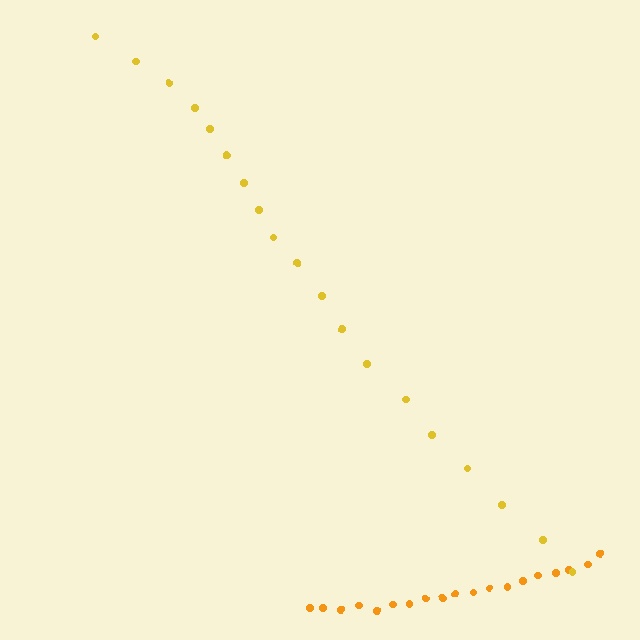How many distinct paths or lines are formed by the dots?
There are 2 distinct paths.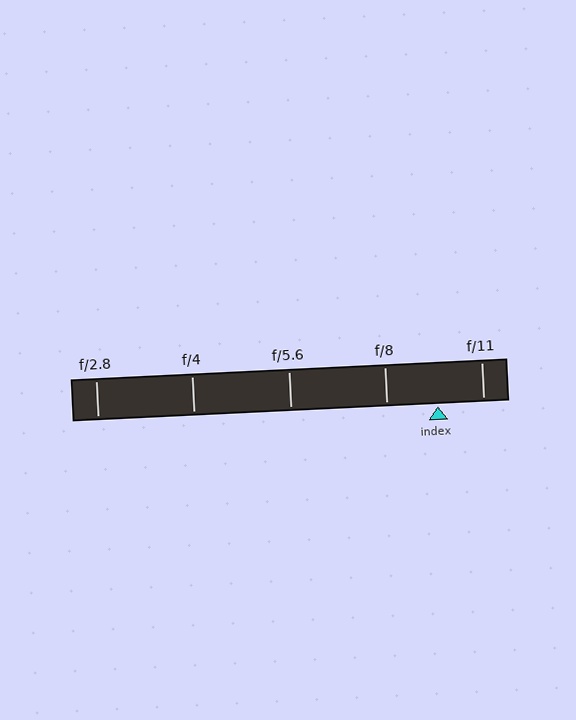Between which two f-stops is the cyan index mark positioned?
The index mark is between f/8 and f/11.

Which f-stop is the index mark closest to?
The index mark is closest to f/11.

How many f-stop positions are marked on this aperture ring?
There are 5 f-stop positions marked.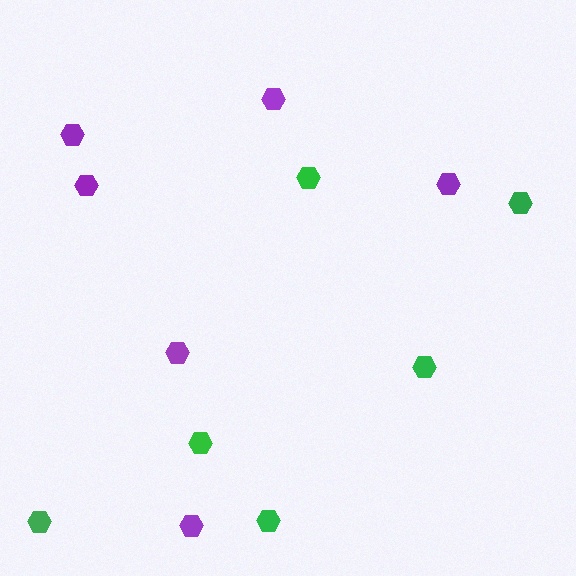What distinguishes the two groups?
There are 2 groups: one group of purple hexagons (6) and one group of green hexagons (6).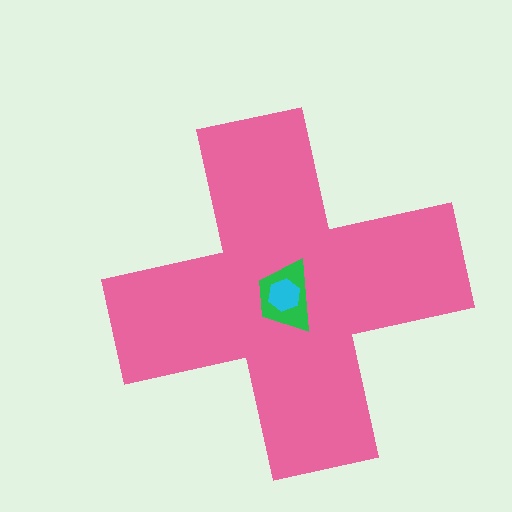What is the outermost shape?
The pink cross.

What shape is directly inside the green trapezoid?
The cyan hexagon.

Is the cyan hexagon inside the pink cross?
Yes.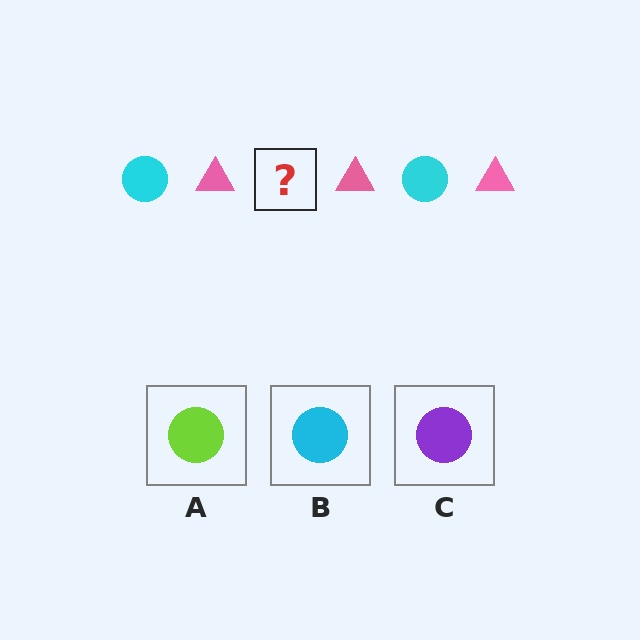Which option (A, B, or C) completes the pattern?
B.